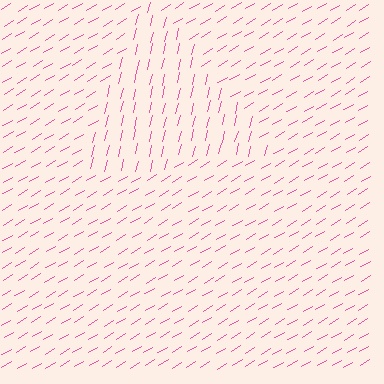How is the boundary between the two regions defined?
The boundary is defined purely by a change in line orientation (approximately 45 degrees difference). All lines are the same color and thickness.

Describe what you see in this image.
The image is filled with small pink line segments. A triangle region in the image has lines oriented differently from the surrounding lines, creating a visible texture boundary.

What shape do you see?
I see a triangle.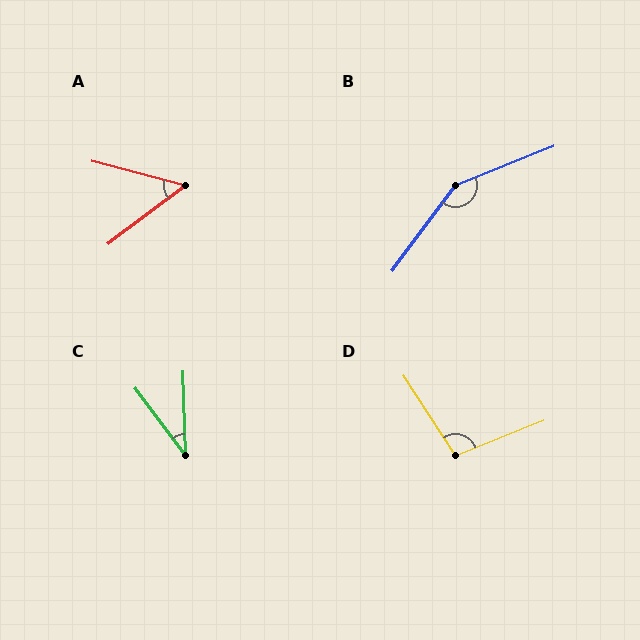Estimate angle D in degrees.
Approximately 101 degrees.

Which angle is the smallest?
C, at approximately 35 degrees.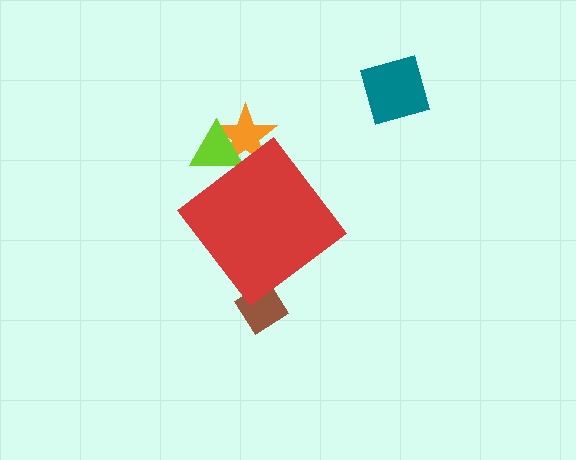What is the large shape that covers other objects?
A red diamond.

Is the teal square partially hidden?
No, the teal square is fully visible.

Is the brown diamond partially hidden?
Yes, the brown diamond is partially hidden behind the red diamond.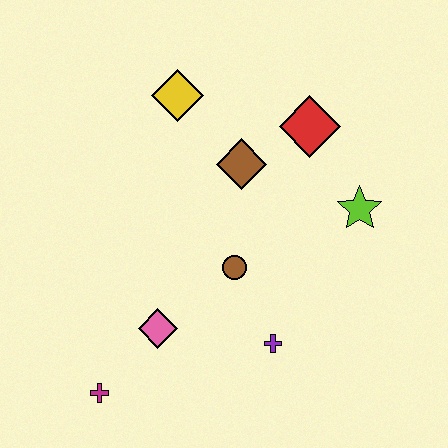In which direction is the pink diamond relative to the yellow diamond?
The pink diamond is below the yellow diamond.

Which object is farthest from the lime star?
The magenta cross is farthest from the lime star.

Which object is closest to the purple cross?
The brown circle is closest to the purple cross.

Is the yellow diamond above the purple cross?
Yes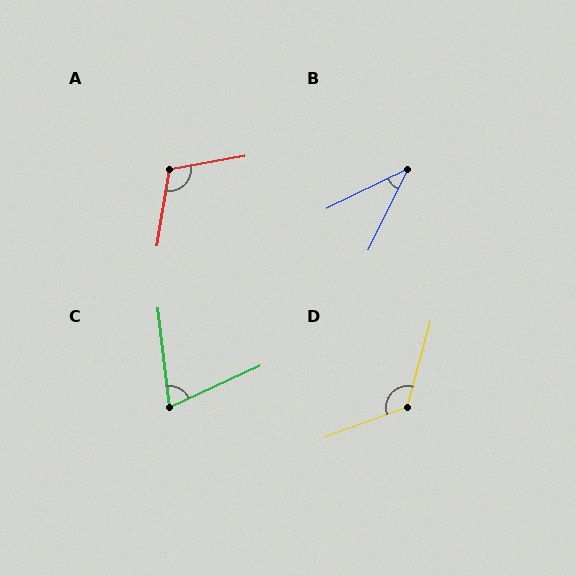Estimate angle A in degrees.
Approximately 110 degrees.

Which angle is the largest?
D, at approximately 125 degrees.